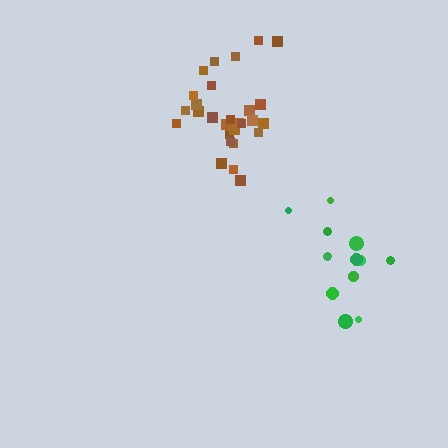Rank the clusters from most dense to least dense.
brown, green.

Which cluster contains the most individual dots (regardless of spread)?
Brown (29).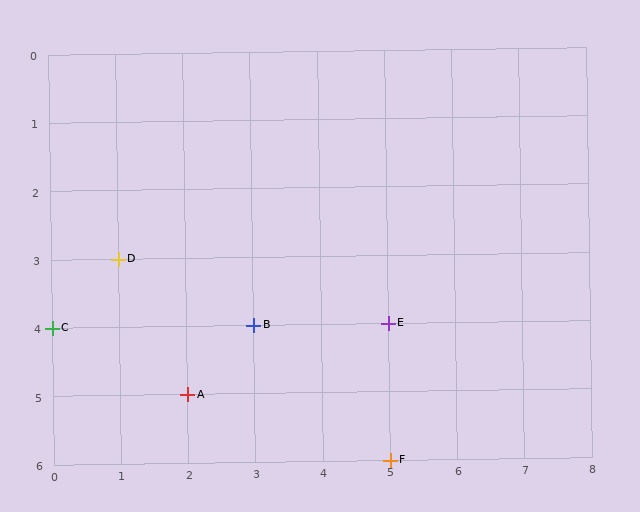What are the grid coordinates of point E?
Point E is at grid coordinates (5, 4).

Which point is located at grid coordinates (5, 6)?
Point F is at (5, 6).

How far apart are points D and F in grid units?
Points D and F are 4 columns and 3 rows apart (about 5.0 grid units diagonally).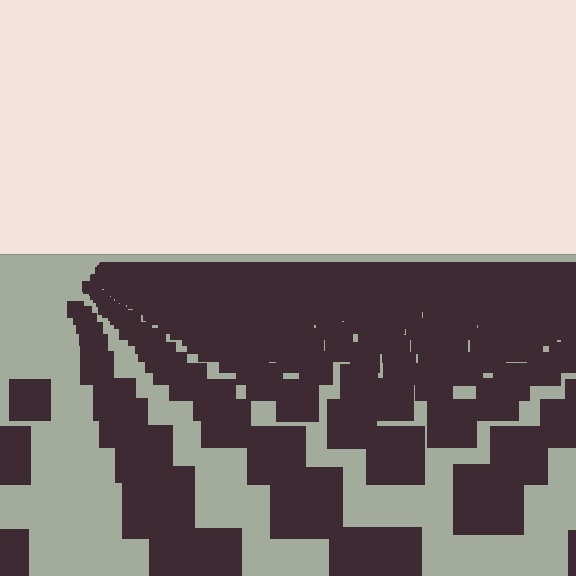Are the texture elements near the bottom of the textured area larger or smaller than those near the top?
Larger. Near the bottom, elements are closer to the viewer and appear at a bigger on-screen size.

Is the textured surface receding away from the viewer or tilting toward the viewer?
The surface is receding away from the viewer. Texture elements get smaller and denser toward the top.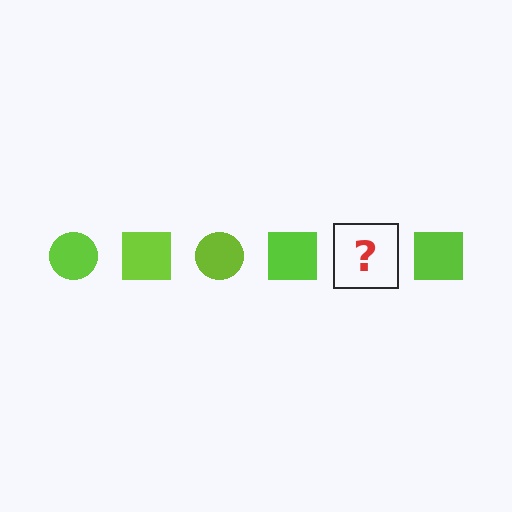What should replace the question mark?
The question mark should be replaced with a lime circle.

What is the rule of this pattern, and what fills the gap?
The rule is that the pattern cycles through circle, square shapes in lime. The gap should be filled with a lime circle.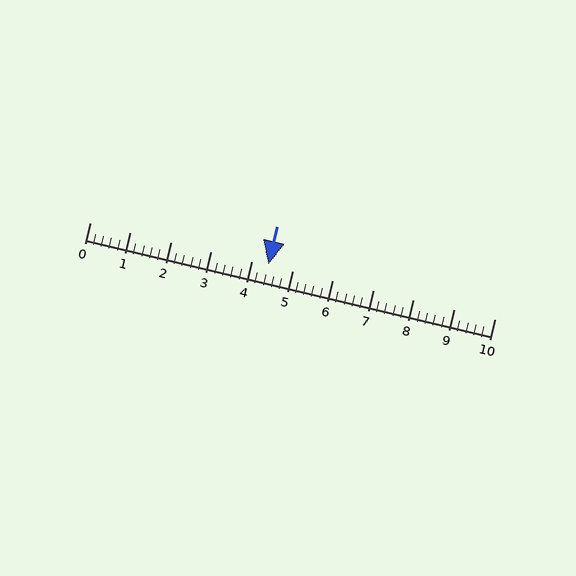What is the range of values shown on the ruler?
The ruler shows values from 0 to 10.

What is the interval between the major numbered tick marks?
The major tick marks are spaced 1 units apart.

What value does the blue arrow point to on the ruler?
The blue arrow points to approximately 4.4.